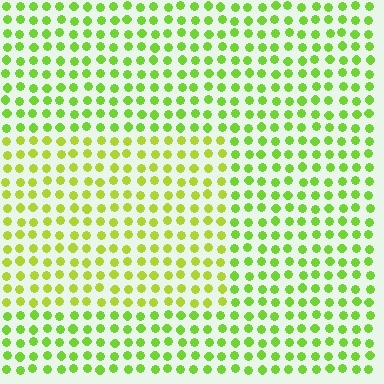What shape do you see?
I see a rectangle.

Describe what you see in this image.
The image is filled with small lime elements in a uniform arrangement. A rectangle-shaped region is visible where the elements are tinted to a slightly different hue, forming a subtle color boundary.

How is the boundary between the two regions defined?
The boundary is defined purely by a slight shift in hue (about 23 degrees). Spacing, size, and orientation are identical on both sides.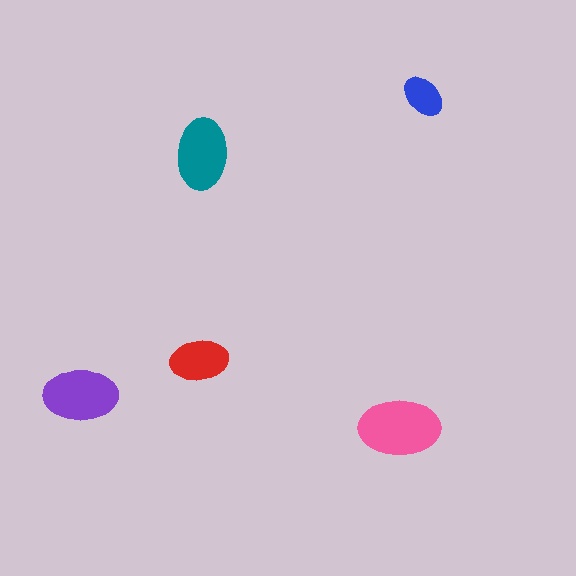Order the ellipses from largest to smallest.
the pink one, the purple one, the teal one, the red one, the blue one.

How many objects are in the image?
There are 5 objects in the image.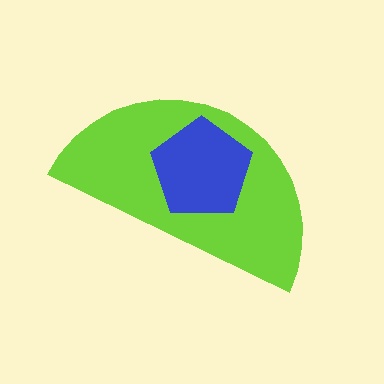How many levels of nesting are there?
2.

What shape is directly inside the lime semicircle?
The blue pentagon.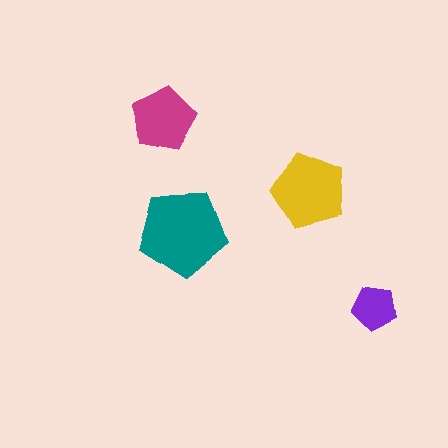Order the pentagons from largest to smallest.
the teal one, the yellow one, the magenta one, the purple one.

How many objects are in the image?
There are 4 objects in the image.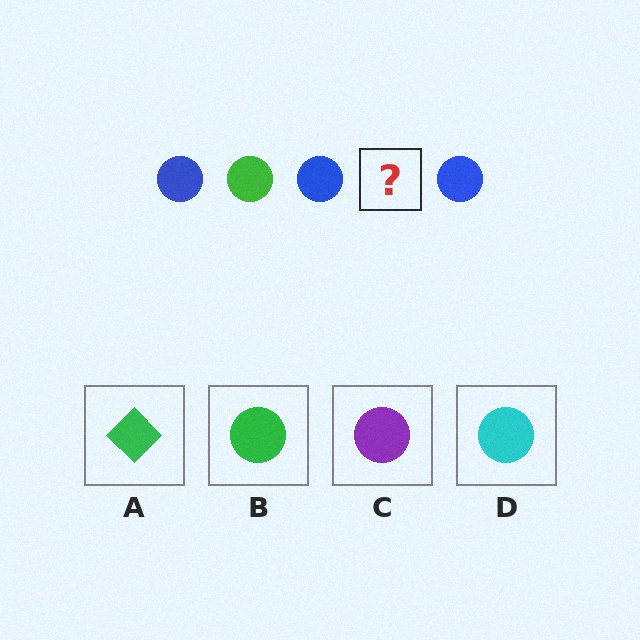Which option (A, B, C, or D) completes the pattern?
B.